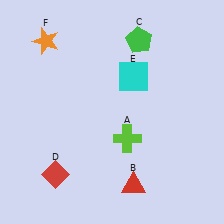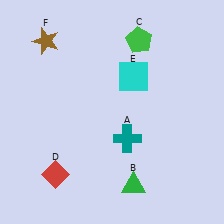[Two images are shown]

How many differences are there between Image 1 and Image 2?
There are 3 differences between the two images.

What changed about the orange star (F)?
In Image 1, F is orange. In Image 2, it changed to brown.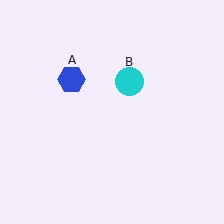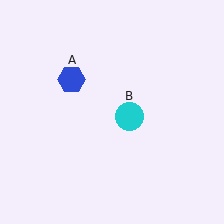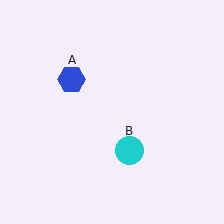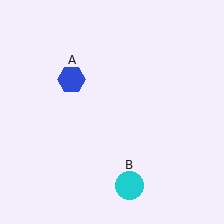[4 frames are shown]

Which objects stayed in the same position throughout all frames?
Blue hexagon (object A) remained stationary.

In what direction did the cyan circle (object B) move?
The cyan circle (object B) moved down.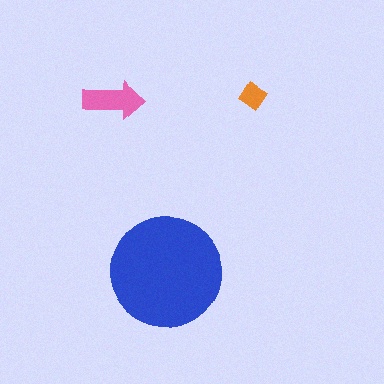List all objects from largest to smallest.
The blue circle, the pink arrow, the orange diamond.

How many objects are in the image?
There are 3 objects in the image.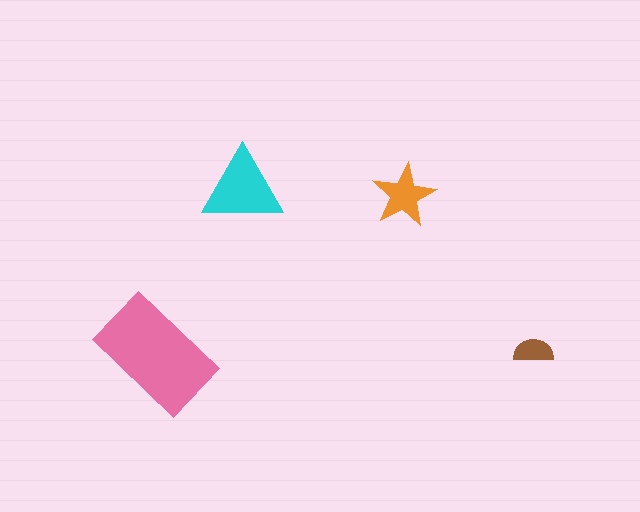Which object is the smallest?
The brown semicircle.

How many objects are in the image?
There are 4 objects in the image.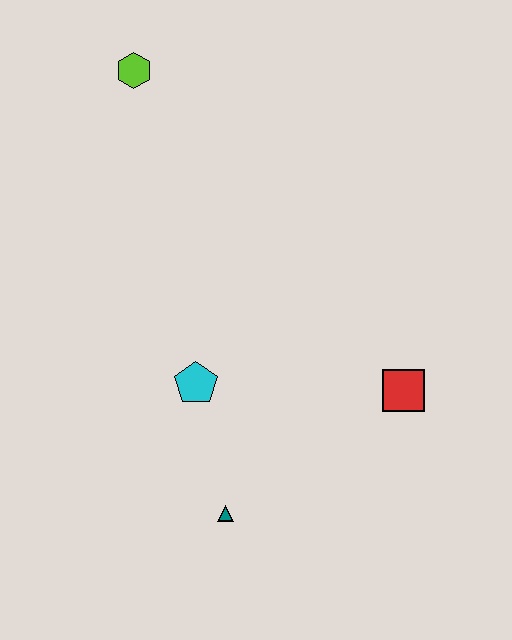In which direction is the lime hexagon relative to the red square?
The lime hexagon is above the red square.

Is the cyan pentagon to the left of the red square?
Yes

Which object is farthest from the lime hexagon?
The teal triangle is farthest from the lime hexagon.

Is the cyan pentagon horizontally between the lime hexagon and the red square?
Yes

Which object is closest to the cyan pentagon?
The teal triangle is closest to the cyan pentagon.